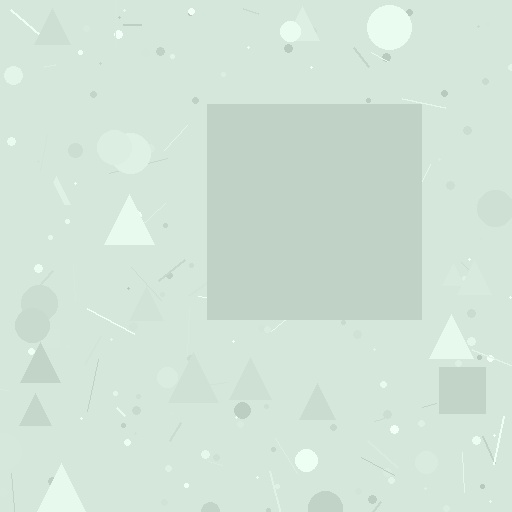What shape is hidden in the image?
A square is hidden in the image.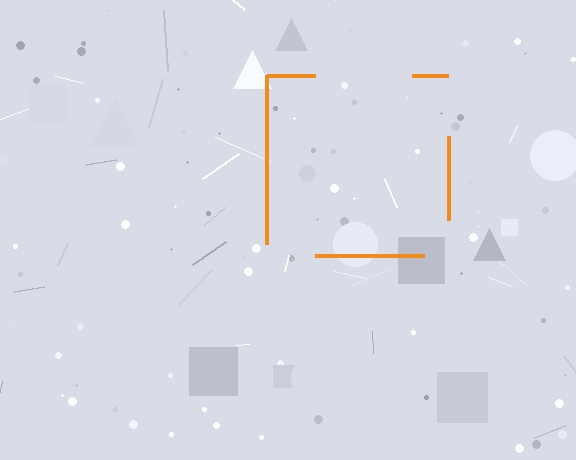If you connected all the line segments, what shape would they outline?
They would outline a square.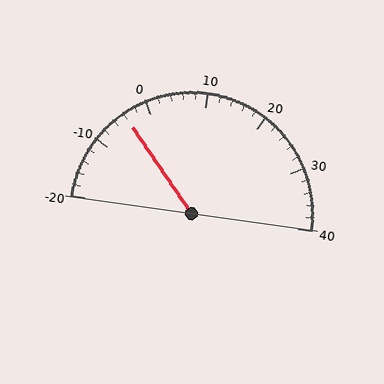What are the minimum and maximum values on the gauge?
The gauge ranges from -20 to 40.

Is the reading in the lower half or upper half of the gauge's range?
The reading is in the lower half of the range (-20 to 40).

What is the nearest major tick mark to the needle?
The nearest major tick mark is 0.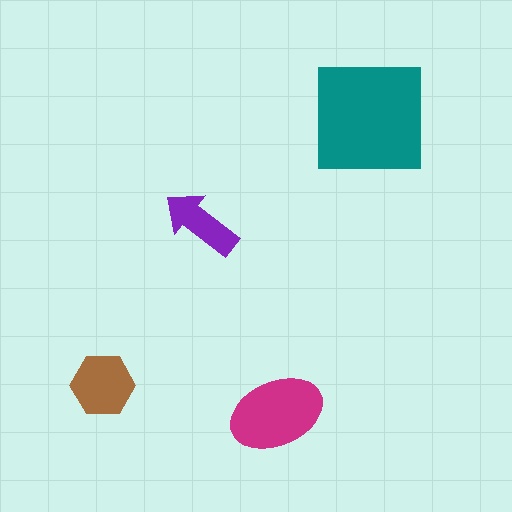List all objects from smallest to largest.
The purple arrow, the brown hexagon, the magenta ellipse, the teal square.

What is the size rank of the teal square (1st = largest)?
1st.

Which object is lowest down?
The magenta ellipse is bottommost.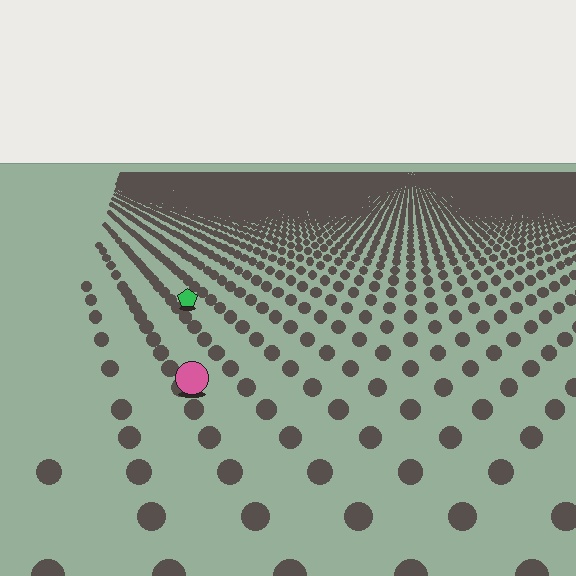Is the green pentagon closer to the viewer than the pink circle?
No. The pink circle is closer — you can tell from the texture gradient: the ground texture is coarser near it.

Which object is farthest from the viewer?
The green pentagon is farthest from the viewer. It appears smaller and the ground texture around it is denser.